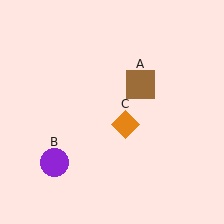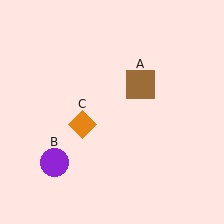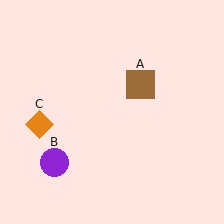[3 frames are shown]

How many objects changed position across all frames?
1 object changed position: orange diamond (object C).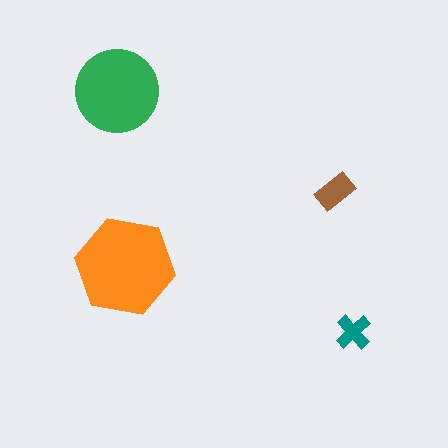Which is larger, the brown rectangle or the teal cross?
The brown rectangle.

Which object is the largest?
The orange hexagon.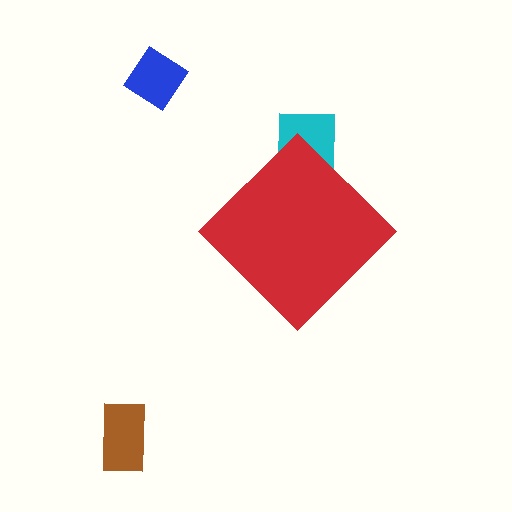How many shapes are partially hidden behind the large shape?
1 shape is partially hidden.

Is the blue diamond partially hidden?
No, the blue diamond is fully visible.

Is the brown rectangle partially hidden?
No, the brown rectangle is fully visible.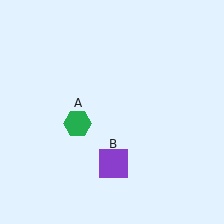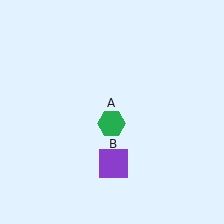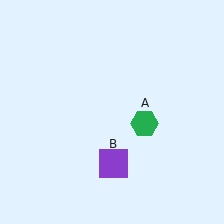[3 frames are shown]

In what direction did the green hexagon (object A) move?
The green hexagon (object A) moved right.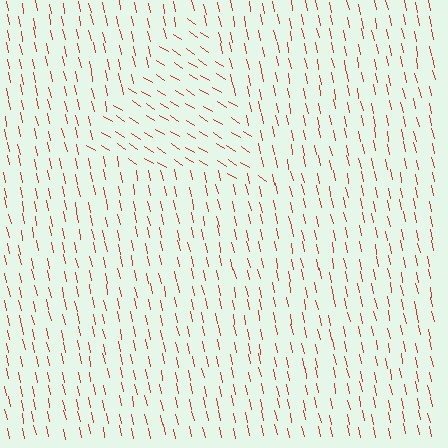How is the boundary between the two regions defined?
The boundary is defined purely by a change in line orientation (approximately 45 degrees difference). All lines are the same color and thickness.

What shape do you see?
I see a triangle.